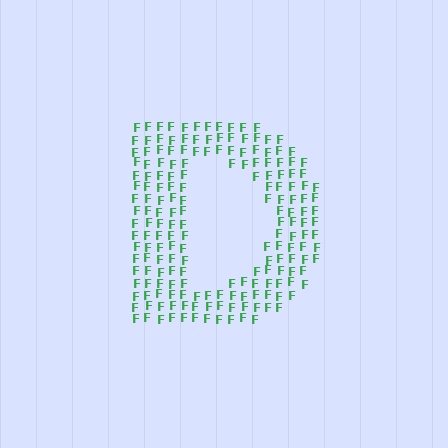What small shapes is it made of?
It is made of small letter F's.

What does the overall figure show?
The overall figure shows the letter D.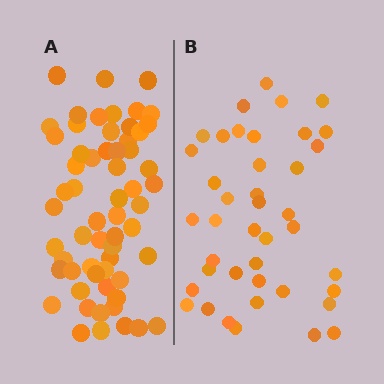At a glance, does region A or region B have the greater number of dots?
Region A (the left region) has more dots.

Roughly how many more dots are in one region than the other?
Region A has approximately 20 more dots than region B.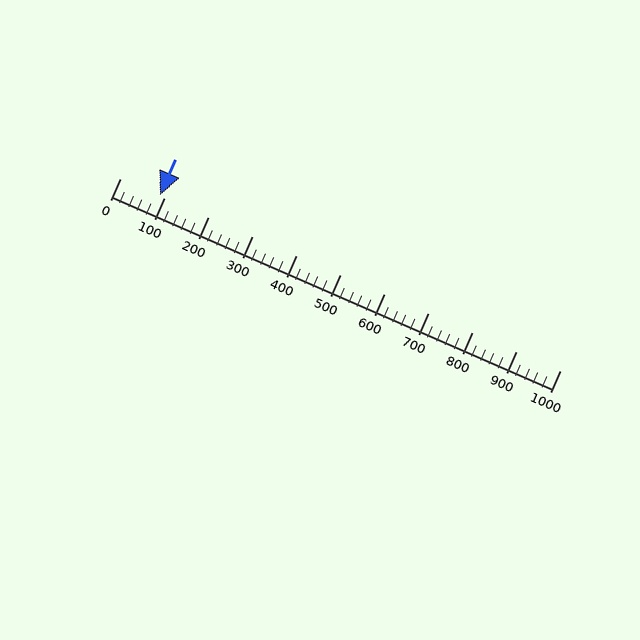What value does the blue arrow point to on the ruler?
The blue arrow points to approximately 91.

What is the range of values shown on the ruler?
The ruler shows values from 0 to 1000.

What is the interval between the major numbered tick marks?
The major tick marks are spaced 100 units apart.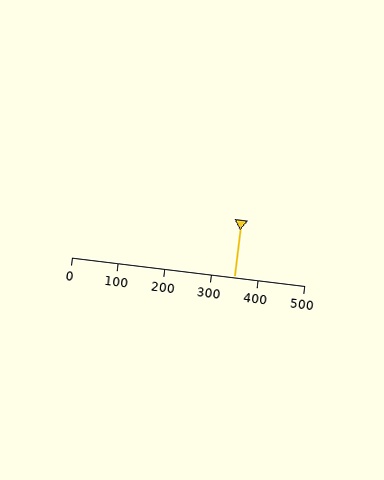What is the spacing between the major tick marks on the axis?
The major ticks are spaced 100 apart.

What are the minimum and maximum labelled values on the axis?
The axis runs from 0 to 500.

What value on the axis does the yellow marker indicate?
The marker indicates approximately 350.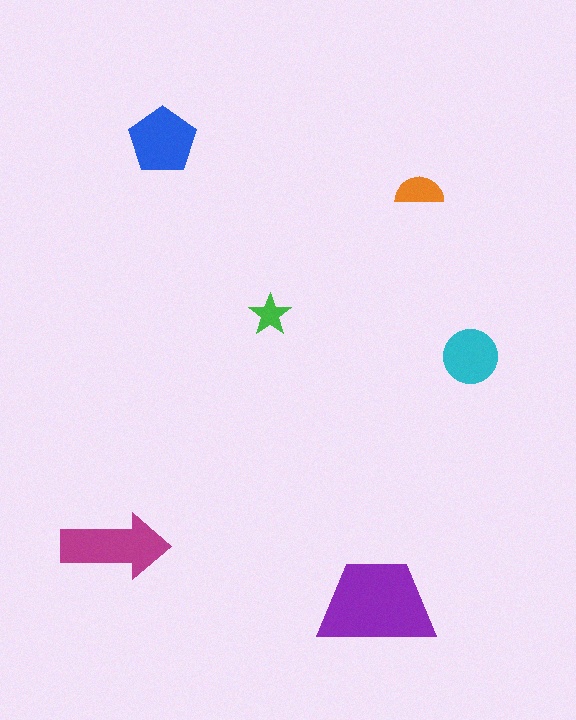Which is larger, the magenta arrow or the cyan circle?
The magenta arrow.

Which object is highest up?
The blue pentagon is topmost.